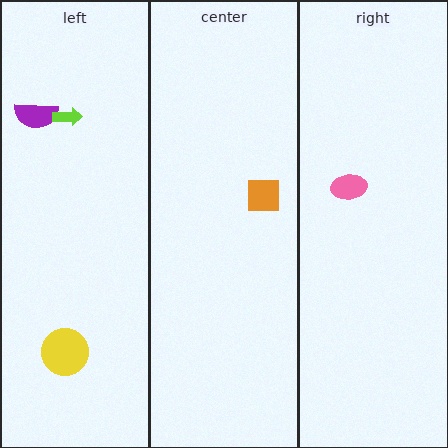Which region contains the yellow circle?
The left region.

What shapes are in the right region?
The pink ellipse.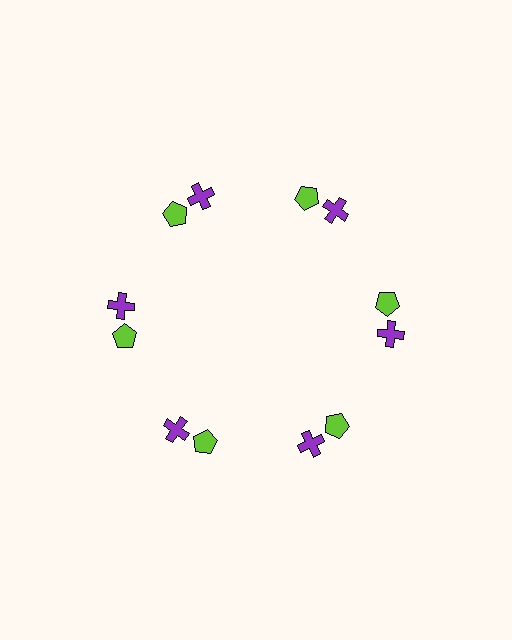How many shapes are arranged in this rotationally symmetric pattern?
There are 12 shapes, arranged in 6 groups of 2.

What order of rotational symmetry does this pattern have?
This pattern has 6-fold rotational symmetry.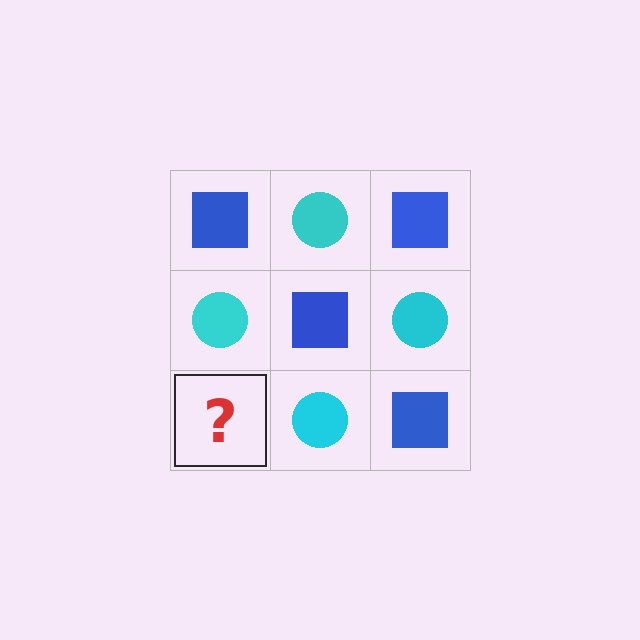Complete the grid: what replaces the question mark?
The question mark should be replaced with a blue square.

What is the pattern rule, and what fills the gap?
The rule is that it alternates blue square and cyan circle in a checkerboard pattern. The gap should be filled with a blue square.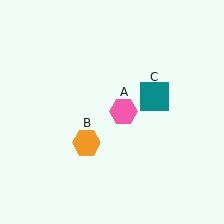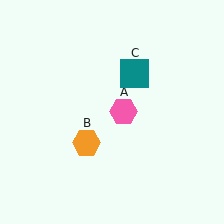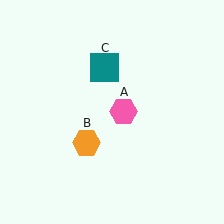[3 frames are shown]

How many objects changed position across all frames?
1 object changed position: teal square (object C).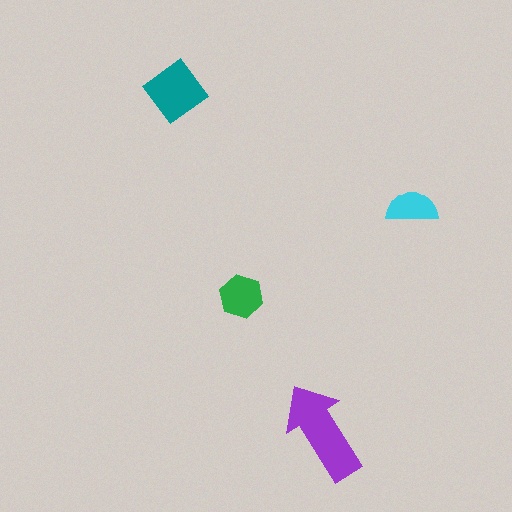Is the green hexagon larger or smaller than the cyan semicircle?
Larger.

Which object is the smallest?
The cyan semicircle.